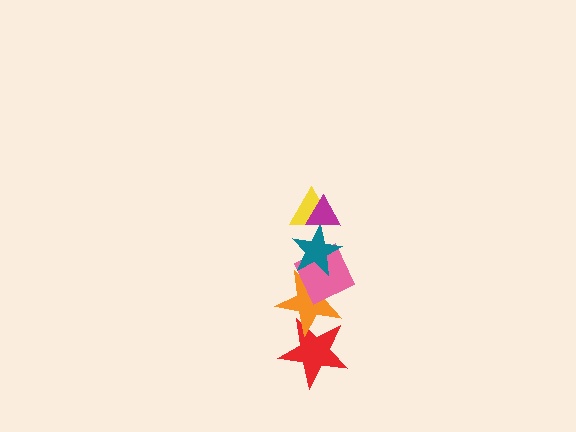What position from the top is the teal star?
The teal star is 3rd from the top.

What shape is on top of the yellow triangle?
The magenta triangle is on top of the yellow triangle.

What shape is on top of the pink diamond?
The teal star is on top of the pink diamond.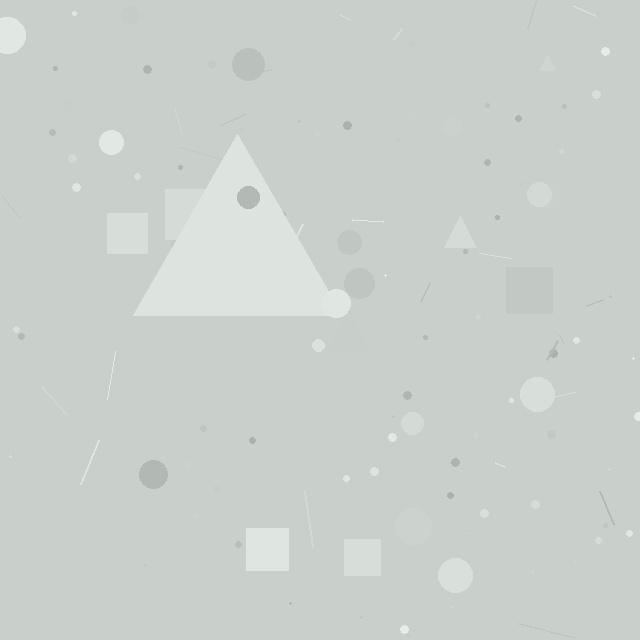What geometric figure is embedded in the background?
A triangle is embedded in the background.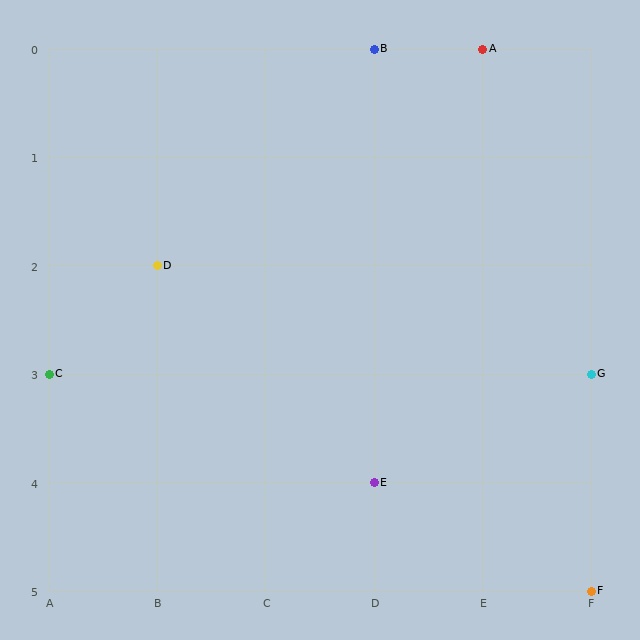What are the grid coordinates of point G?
Point G is at grid coordinates (F, 3).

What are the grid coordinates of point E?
Point E is at grid coordinates (D, 4).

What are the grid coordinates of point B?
Point B is at grid coordinates (D, 0).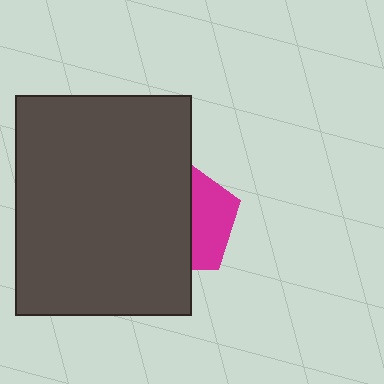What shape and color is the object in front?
The object in front is a dark gray rectangle.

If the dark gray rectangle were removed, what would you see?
You would see the complete magenta pentagon.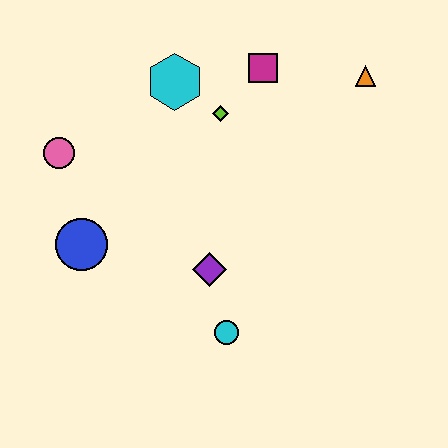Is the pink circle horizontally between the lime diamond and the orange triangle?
No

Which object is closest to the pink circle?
The blue circle is closest to the pink circle.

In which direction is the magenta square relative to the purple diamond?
The magenta square is above the purple diamond.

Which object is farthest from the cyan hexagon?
The cyan circle is farthest from the cyan hexagon.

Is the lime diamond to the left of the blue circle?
No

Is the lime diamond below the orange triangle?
Yes